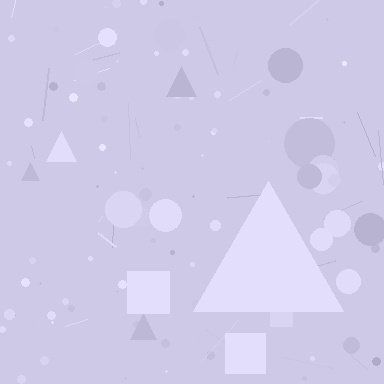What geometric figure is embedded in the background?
A triangle is embedded in the background.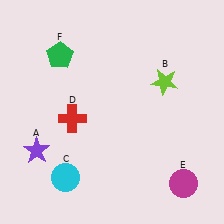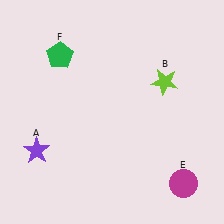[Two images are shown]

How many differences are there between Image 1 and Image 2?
There are 2 differences between the two images.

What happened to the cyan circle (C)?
The cyan circle (C) was removed in Image 2. It was in the bottom-left area of Image 1.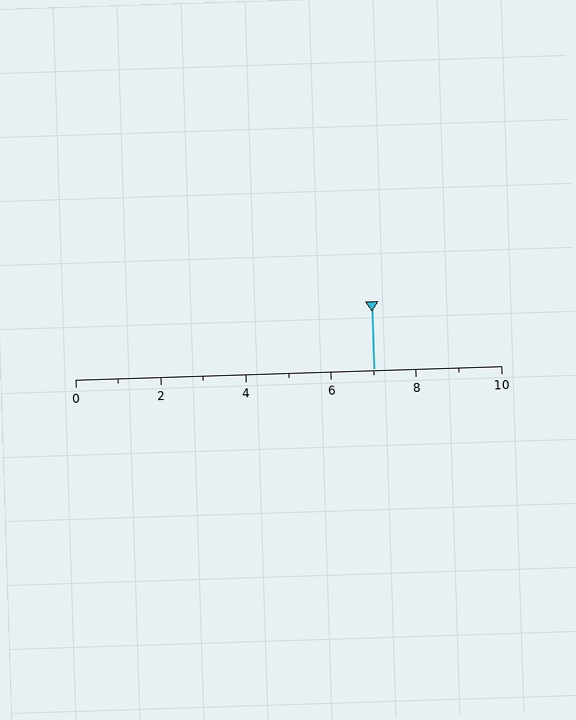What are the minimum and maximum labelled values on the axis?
The axis runs from 0 to 10.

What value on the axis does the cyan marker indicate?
The marker indicates approximately 7.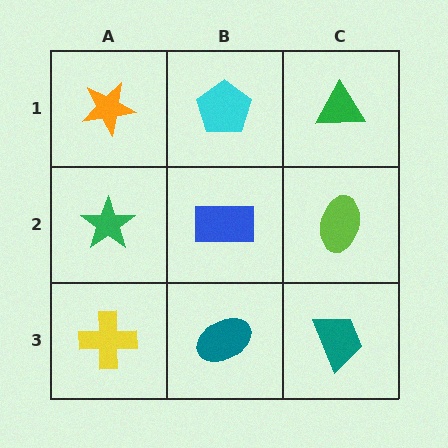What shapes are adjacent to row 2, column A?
An orange star (row 1, column A), a yellow cross (row 3, column A), a blue rectangle (row 2, column B).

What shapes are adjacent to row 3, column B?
A blue rectangle (row 2, column B), a yellow cross (row 3, column A), a teal trapezoid (row 3, column C).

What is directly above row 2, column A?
An orange star.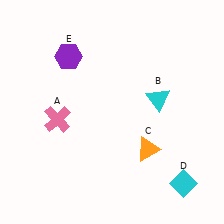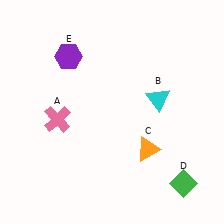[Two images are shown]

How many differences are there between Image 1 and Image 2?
There is 1 difference between the two images.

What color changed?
The diamond (D) changed from cyan in Image 1 to green in Image 2.